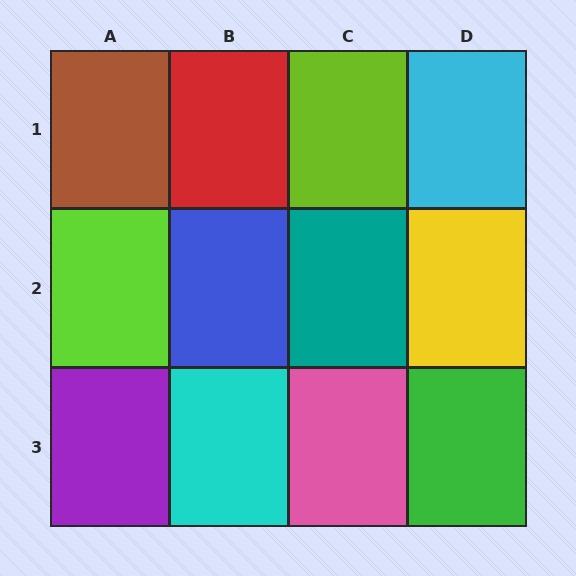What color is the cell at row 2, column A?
Lime.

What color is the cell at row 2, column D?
Yellow.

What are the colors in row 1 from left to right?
Brown, red, lime, cyan.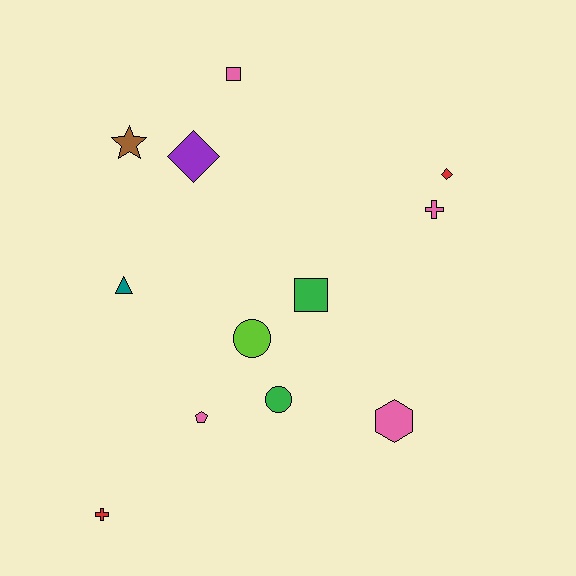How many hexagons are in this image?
There is 1 hexagon.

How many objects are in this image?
There are 12 objects.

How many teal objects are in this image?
There is 1 teal object.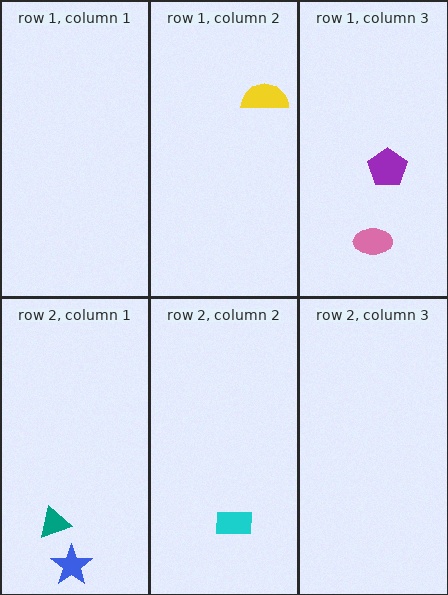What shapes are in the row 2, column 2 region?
The cyan rectangle.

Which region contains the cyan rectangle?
The row 2, column 2 region.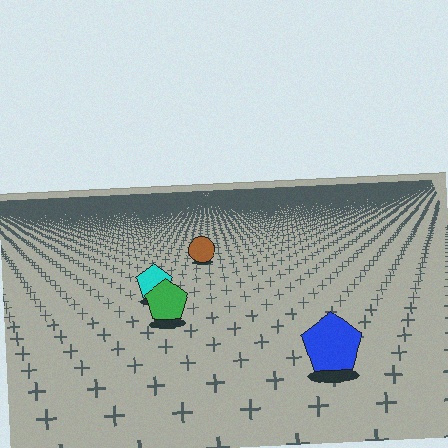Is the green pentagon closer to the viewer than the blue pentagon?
No. The blue pentagon is closer — you can tell from the texture gradient: the ground texture is coarser near it.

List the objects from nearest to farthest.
From nearest to farthest: the blue pentagon, the green pentagon, the cyan pentagon, the brown circle.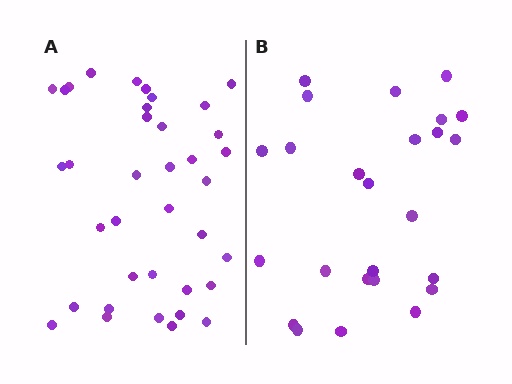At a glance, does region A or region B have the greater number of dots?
Region A (the left region) has more dots.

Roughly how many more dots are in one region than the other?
Region A has roughly 12 or so more dots than region B.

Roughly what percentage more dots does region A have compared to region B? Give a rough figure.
About 50% more.